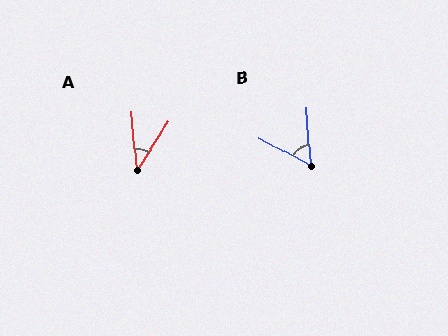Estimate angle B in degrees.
Approximately 57 degrees.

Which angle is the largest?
B, at approximately 57 degrees.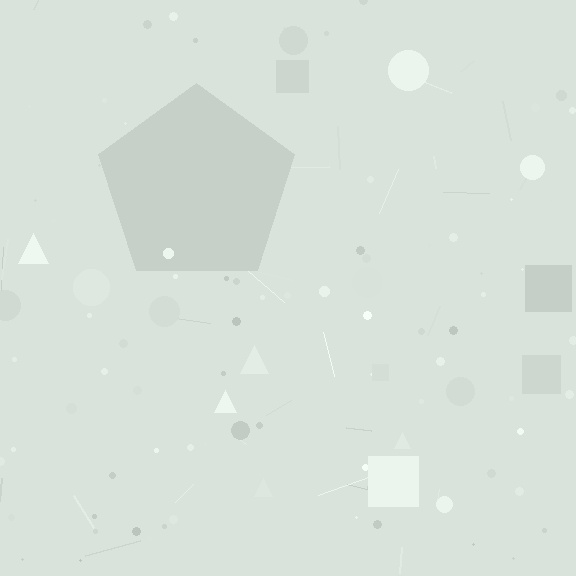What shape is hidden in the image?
A pentagon is hidden in the image.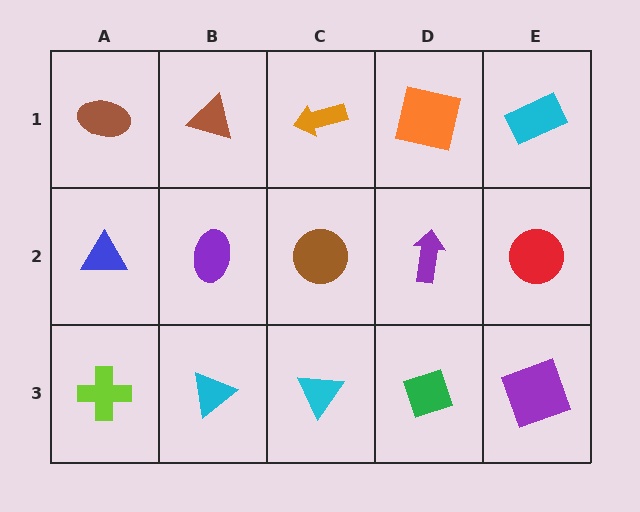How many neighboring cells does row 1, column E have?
2.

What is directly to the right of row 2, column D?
A red circle.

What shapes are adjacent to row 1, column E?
A red circle (row 2, column E), an orange square (row 1, column D).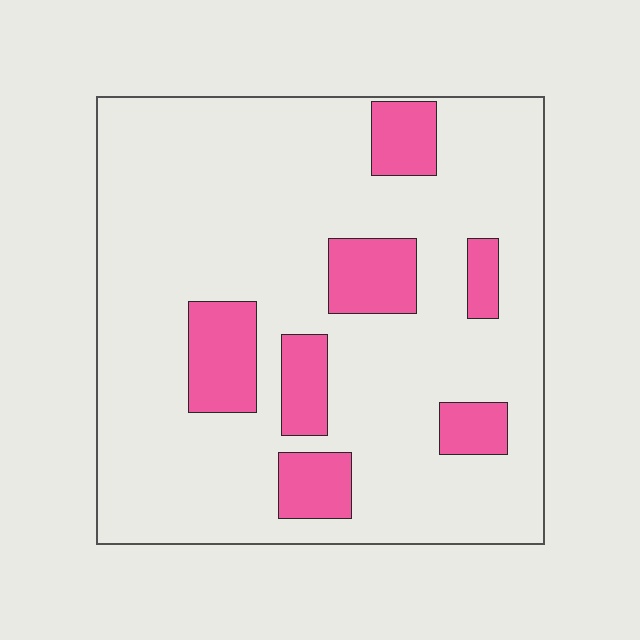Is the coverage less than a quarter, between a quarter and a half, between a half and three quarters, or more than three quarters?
Less than a quarter.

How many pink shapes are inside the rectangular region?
7.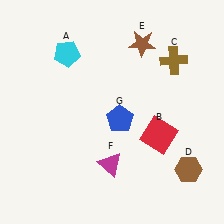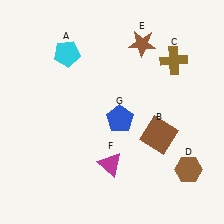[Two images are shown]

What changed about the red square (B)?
In Image 1, B is red. In Image 2, it changed to brown.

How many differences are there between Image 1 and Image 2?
There is 1 difference between the two images.